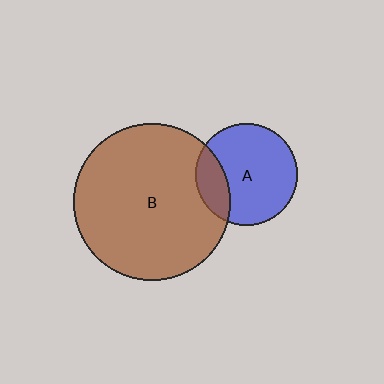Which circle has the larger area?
Circle B (brown).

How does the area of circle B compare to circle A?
Approximately 2.4 times.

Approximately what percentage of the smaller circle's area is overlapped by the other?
Approximately 20%.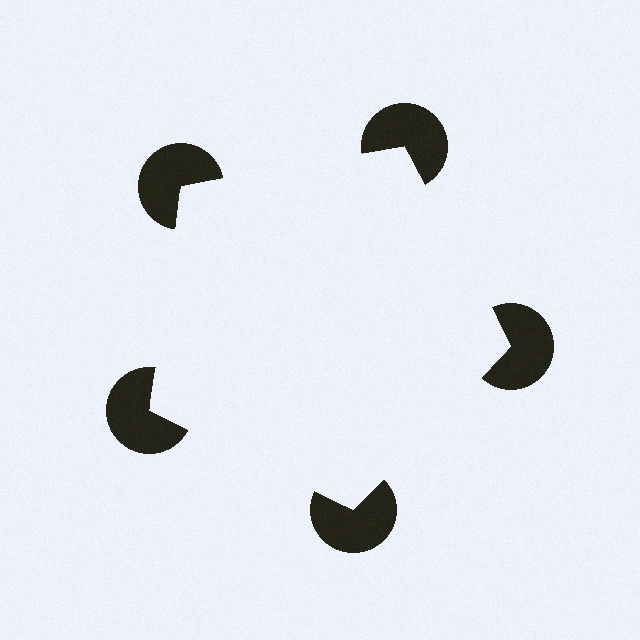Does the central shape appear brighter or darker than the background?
It typically appears slightly brighter than the background, even though no actual brightness change is drawn.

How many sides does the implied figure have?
5 sides.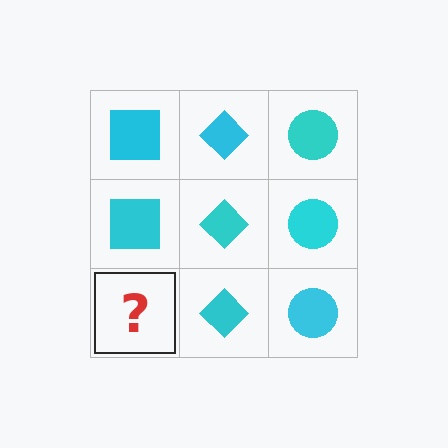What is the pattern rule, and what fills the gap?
The rule is that each column has a consistent shape. The gap should be filled with a cyan square.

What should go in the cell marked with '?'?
The missing cell should contain a cyan square.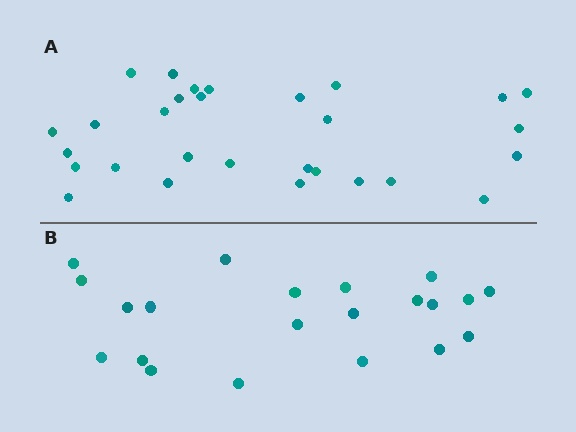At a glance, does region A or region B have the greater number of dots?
Region A (the top region) has more dots.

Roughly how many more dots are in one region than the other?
Region A has roughly 8 or so more dots than region B.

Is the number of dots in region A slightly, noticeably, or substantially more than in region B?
Region A has noticeably more, but not dramatically so. The ratio is roughly 1.4 to 1.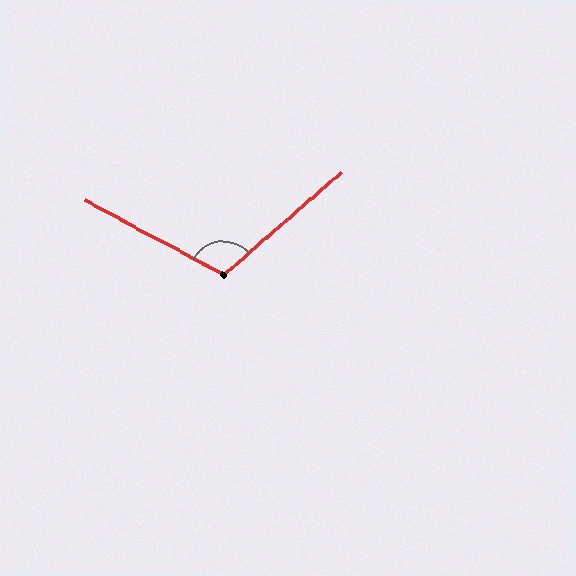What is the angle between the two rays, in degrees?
Approximately 111 degrees.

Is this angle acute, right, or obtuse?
It is obtuse.